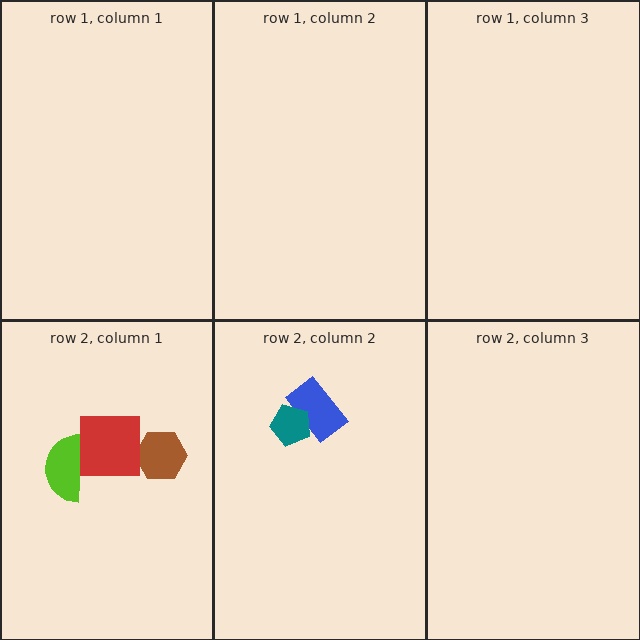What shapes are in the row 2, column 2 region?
The blue rectangle, the teal pentagon.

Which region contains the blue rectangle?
The row 2, column 2 region.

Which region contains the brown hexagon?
The row 2, column 1 region.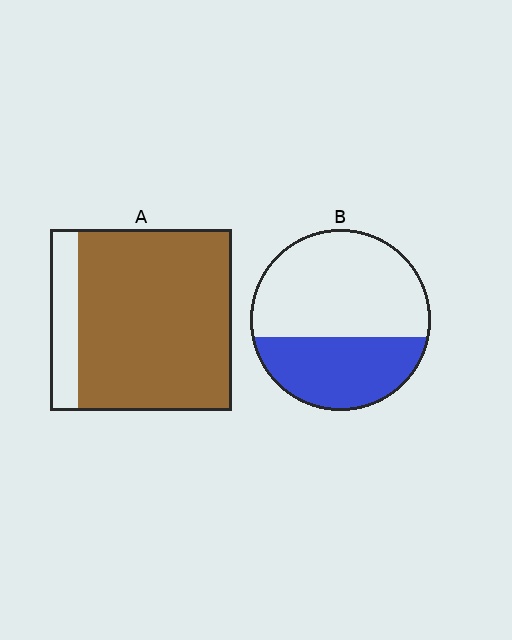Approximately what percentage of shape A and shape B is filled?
A is approximately 85% and B is approximately 40%.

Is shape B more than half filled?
No.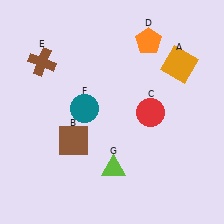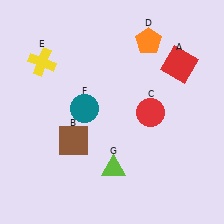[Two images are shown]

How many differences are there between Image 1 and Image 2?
There are 2 differences between the two images.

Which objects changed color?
A changed from orange to red. E changed from brown to yellow.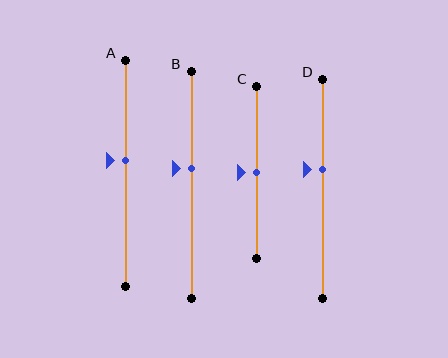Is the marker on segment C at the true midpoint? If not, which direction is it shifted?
Yes, the marker on segment C is at the true midpoint.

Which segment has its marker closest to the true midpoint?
Segment C has its marker closest to the true midpoint.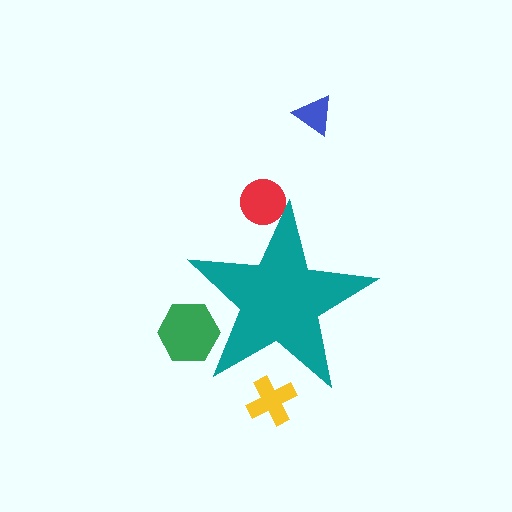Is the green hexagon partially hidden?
Yes, the green hexagon is partially hidden behind the teal star.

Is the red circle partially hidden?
Yes, the red circle is partially hidden behind the teal star.